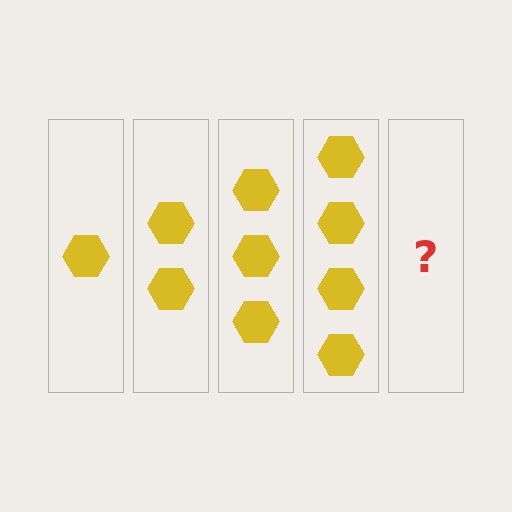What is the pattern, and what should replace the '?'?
The pattern is that each step adds one more hexagon. The '?' should be 5 hexagons.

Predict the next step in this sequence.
The next step is 5 hexagons.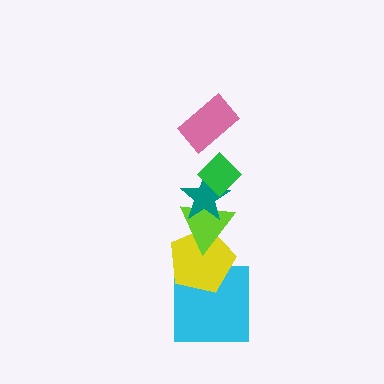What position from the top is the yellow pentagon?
The yellow pentagon is 5th from the top.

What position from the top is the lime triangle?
The lime triangle is 4th from the top.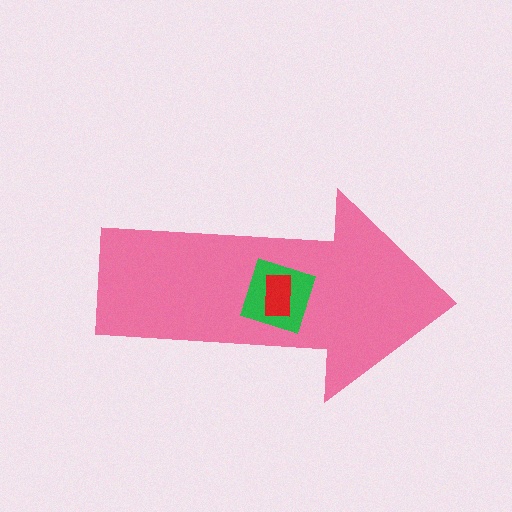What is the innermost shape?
The red rectangle.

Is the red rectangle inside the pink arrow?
Yes.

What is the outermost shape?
The pink arrow.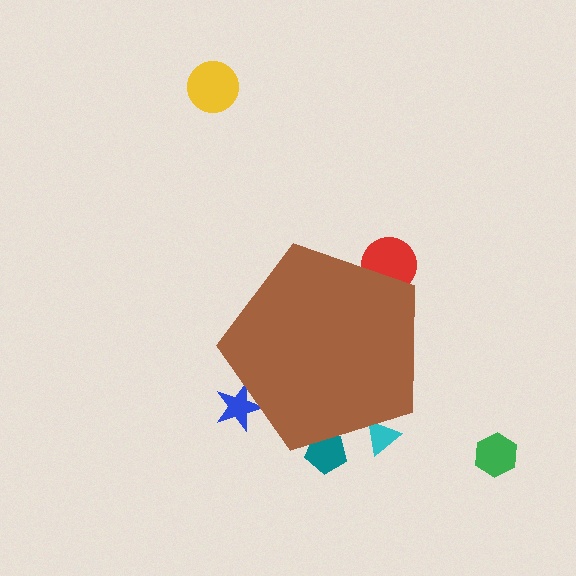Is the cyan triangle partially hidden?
Yes, the cyan triangle is partially hidden behind the brown pentagon.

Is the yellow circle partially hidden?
No, the yellow circle is fully visible.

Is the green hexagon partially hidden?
No, the green hexagon is fully visible.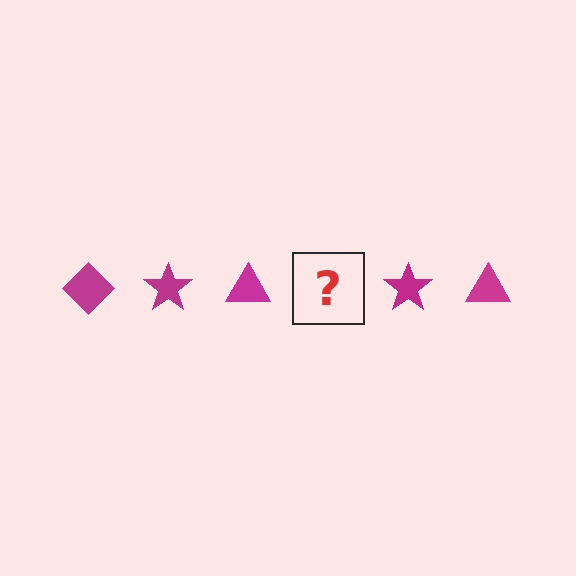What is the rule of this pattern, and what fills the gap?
The rule is that the pattern cycles through diamond, star, triangle shapes in magenta. The gap should be filled with a magenta diamond.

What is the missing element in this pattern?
The missing element is a magenta diamond.